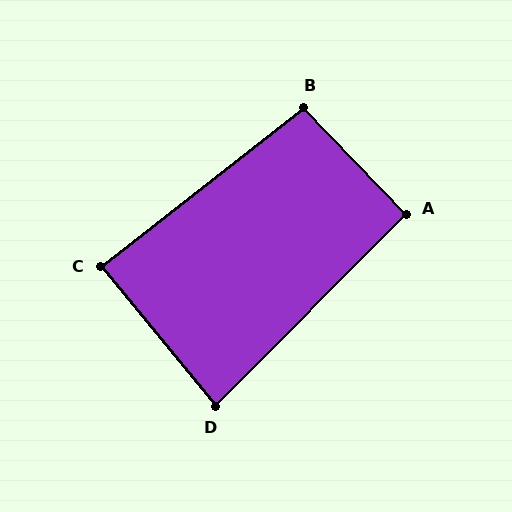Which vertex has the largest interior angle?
B, at approximately 96 degrees.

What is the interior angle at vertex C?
Approximately 89 degrees (approximately right).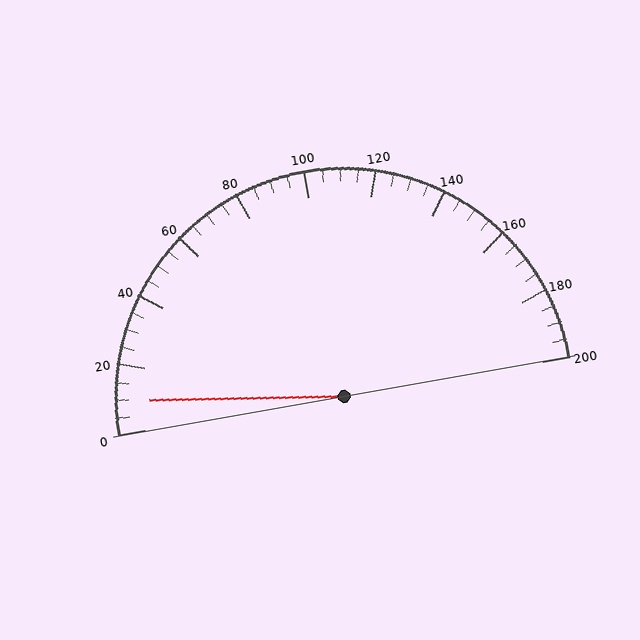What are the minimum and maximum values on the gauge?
The gauge ranges from 0 to 200.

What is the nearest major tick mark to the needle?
The nearest major tick mark is 0.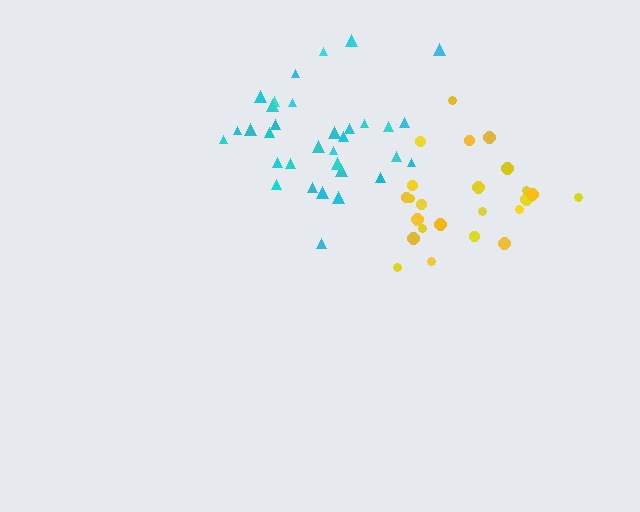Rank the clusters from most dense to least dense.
cyan, yellow.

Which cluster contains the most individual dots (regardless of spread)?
Cyan (33).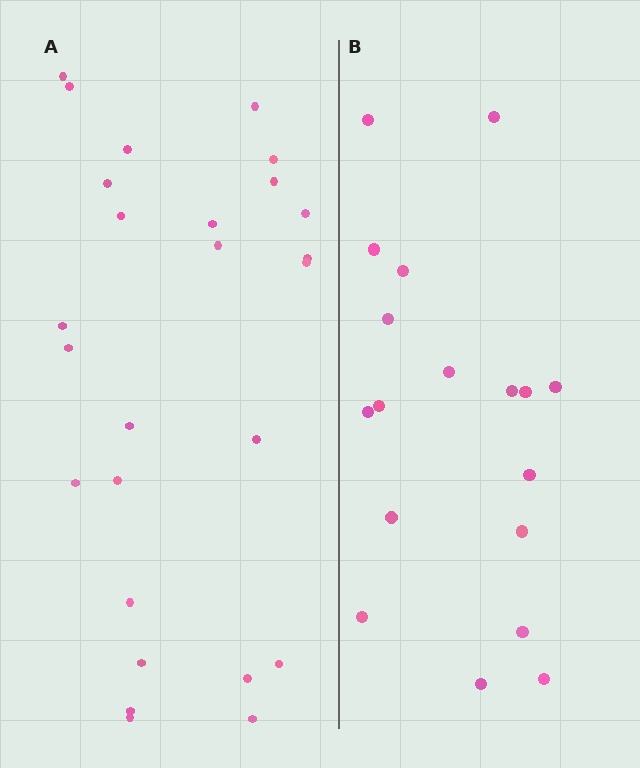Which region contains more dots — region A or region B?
Region A (the left region) has more dots.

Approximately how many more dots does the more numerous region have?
Region A has roughly 8 or so more dots than region B.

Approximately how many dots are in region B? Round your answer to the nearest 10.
About 20 dots. (The exact count is 18, which rounds to 20.)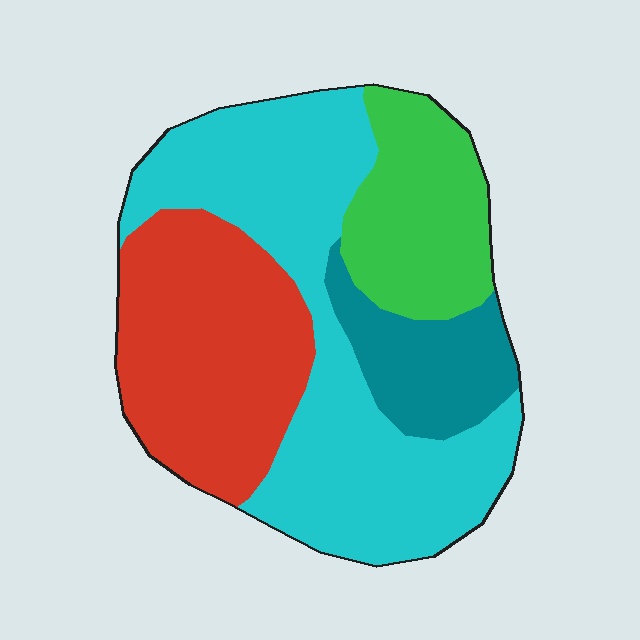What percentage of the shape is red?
Red covers around 30% of the shape.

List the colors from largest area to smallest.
From largest to smallest: cyan, red, green, teal.